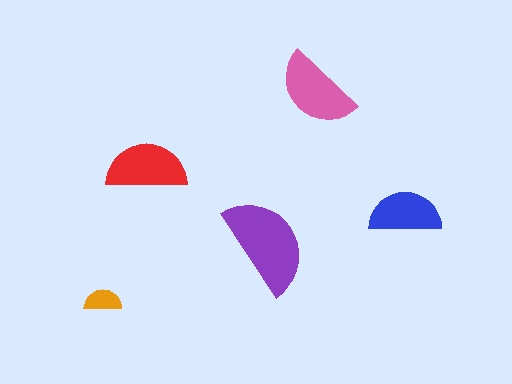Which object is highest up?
The pink semicircle is topmost.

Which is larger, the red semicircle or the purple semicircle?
The purple one.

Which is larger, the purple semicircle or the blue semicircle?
The purple one.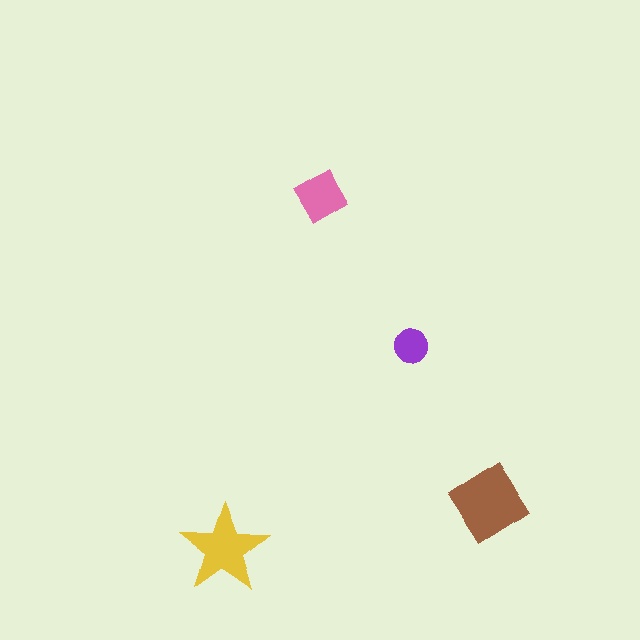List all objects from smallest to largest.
The purple circle, the pink diamond, the yellow star, the brown diamond.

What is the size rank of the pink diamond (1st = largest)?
3rd.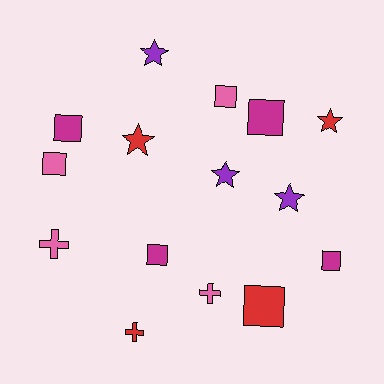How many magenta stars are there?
There are no magenta stars.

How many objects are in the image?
There are 15 objects.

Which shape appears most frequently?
Square, with 7 objects.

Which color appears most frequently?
Pink, with 4 objects.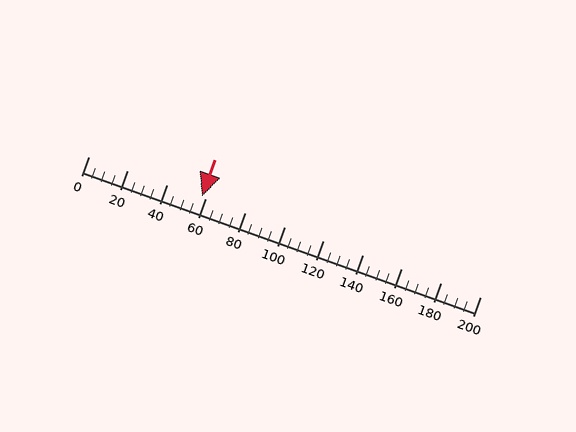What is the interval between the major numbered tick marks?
The major tick marks are spaced 20 units apart.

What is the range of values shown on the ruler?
The ruler shows values from 0 to 200.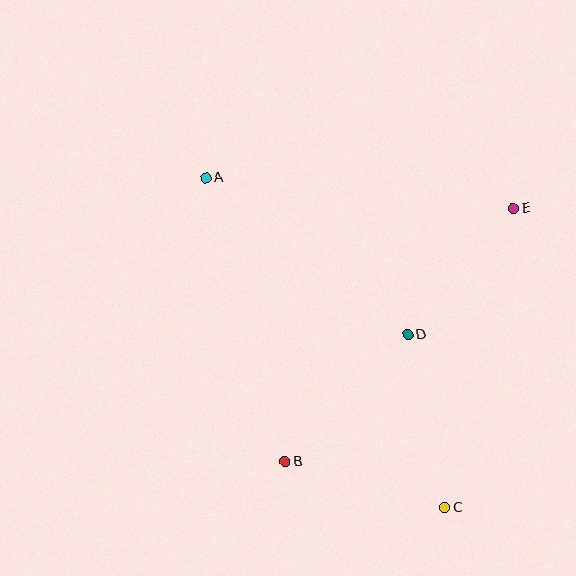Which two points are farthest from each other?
Points A and C are farthest from each other.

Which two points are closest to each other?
Points D and E are closest to each other.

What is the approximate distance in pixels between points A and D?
The distance between A and D is approximately 256 pixels.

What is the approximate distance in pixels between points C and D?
The distance between C and D is approximately 177 pixels.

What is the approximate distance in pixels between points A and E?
The distance between A and E is approximately 309 pixels.